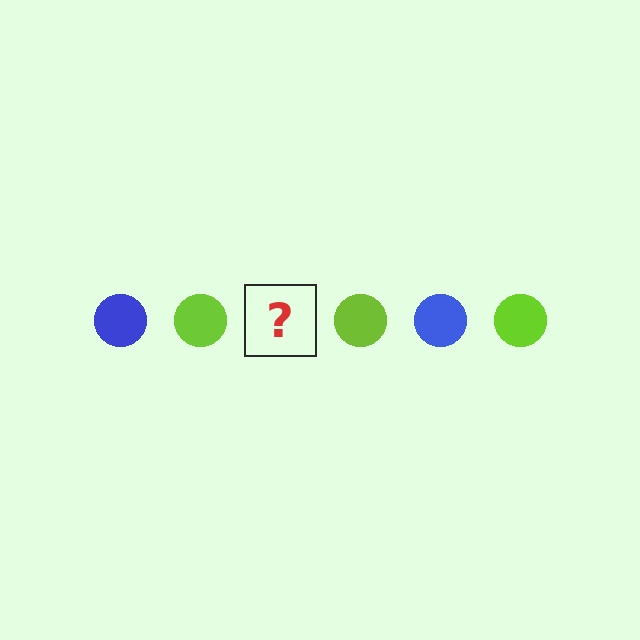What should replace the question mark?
The question mark should be replaced with a blue circle.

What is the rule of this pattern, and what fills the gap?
The rule is that the pattern cycles through blue, lime circles. The gap should be filled with a blue circle.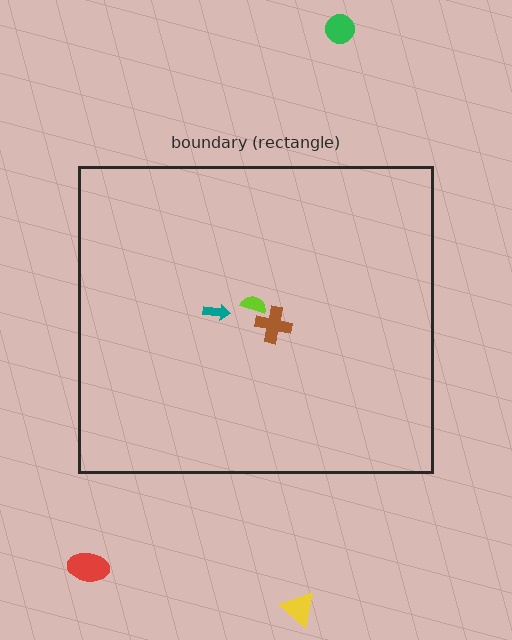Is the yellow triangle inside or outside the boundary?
Outside.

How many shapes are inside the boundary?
3 inside, 3 outside.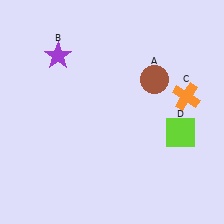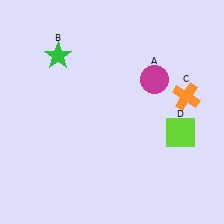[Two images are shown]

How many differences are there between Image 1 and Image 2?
There are 2 differences between the two images.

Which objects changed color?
A changed from brown to magenta. B changed from purple to green.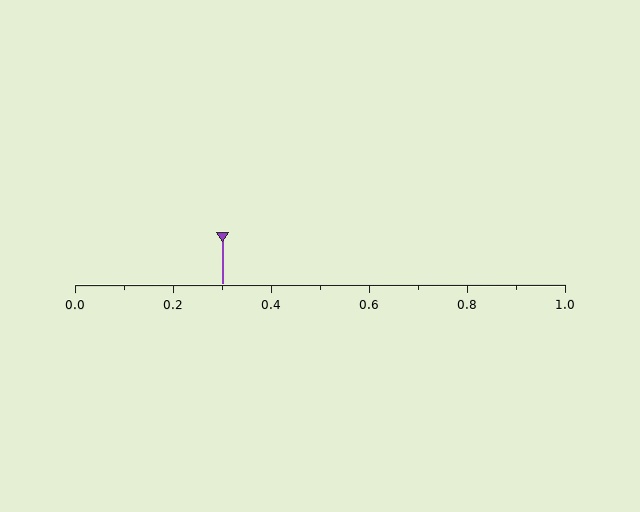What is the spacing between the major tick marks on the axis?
The major ticks are spaced 0.2 apart.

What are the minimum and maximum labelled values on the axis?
The axis runs from 0.0 to 1.0.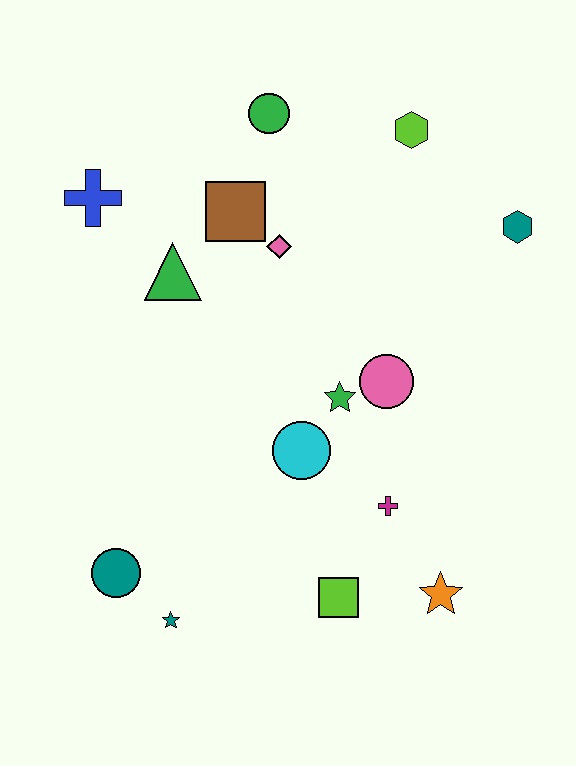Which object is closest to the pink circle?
The green star is closest to the pink circle.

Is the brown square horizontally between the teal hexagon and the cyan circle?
No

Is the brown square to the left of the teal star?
No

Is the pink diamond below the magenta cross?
No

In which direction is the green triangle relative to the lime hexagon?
The green triangle is to the left of the lime hexagon.